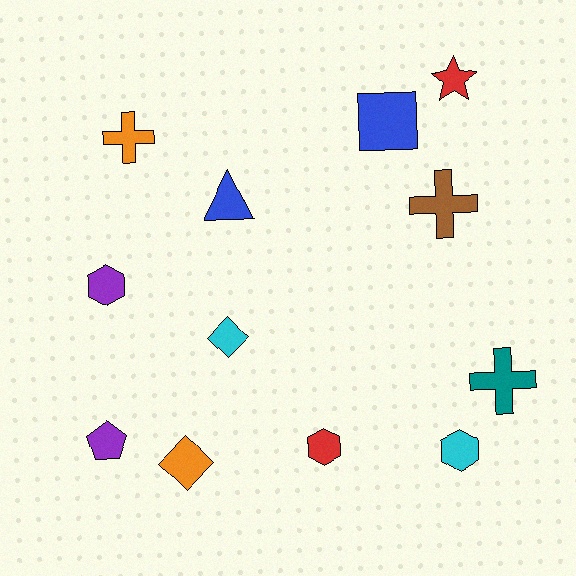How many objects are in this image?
There are 12 objects.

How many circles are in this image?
There are no circles.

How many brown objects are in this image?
There is 1 brown object.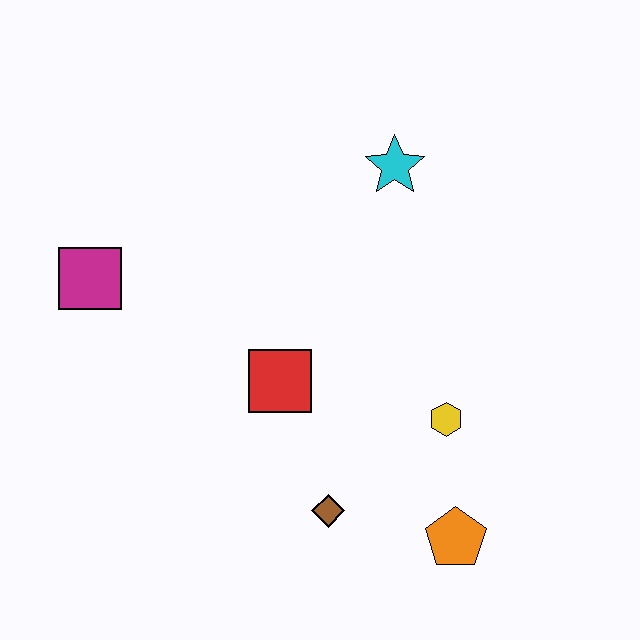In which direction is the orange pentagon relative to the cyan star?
The orange pentagon is below the cyan star.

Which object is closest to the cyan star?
The red square is closest to the cyan star.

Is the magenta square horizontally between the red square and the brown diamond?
No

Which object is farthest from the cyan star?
The orange pentagon is farthest from the cyan star.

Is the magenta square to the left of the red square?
Yes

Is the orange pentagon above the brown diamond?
No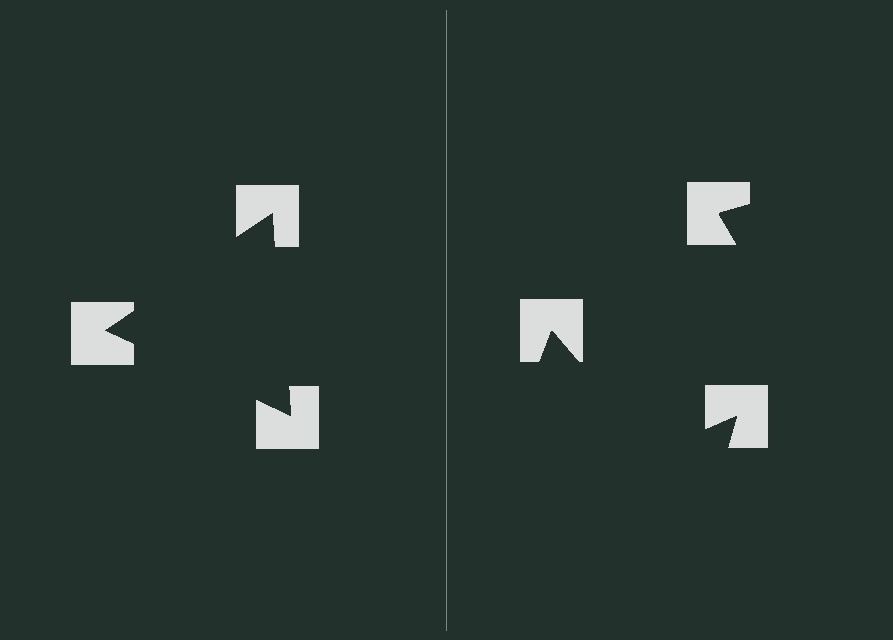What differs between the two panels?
The notched squares are positioned identically on both sides; only the wedge orientations differ. On the left they align to a triangle; on the right they are misaligned.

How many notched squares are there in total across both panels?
6 — 3 on each side.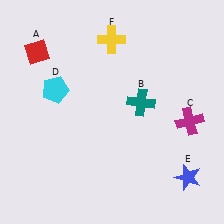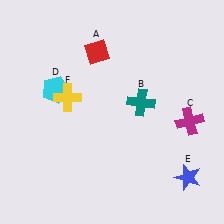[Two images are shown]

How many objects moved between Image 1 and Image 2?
2 objects moved between the two images.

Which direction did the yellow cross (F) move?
The yellow cross (F) moved down.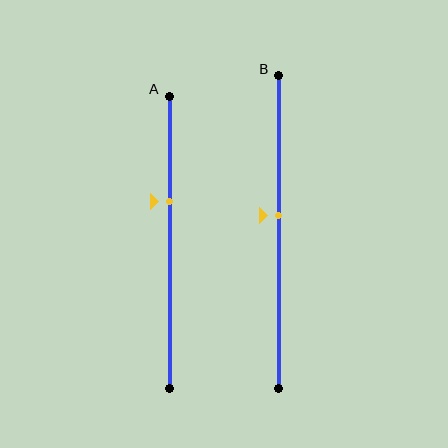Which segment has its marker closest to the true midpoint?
Segment B has its marker closest to the true midpoint.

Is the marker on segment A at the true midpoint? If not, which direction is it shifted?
No, the marker on segment A is shifted upward by about 14% of the segment length.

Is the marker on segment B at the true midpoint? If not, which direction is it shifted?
No, the marker on segment B is shifted upward by about 5% of the segment length.